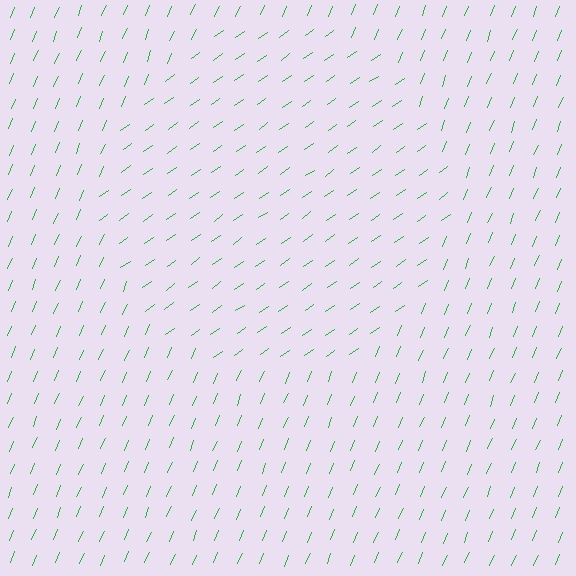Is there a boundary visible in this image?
Yes, there is a texture boundary formed by a change in line orientation.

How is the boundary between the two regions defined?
The boundary is defined purely by a change in line orientation (approximately 32 degrees difference). All lines are the same color and thickness.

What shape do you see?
I see a circle.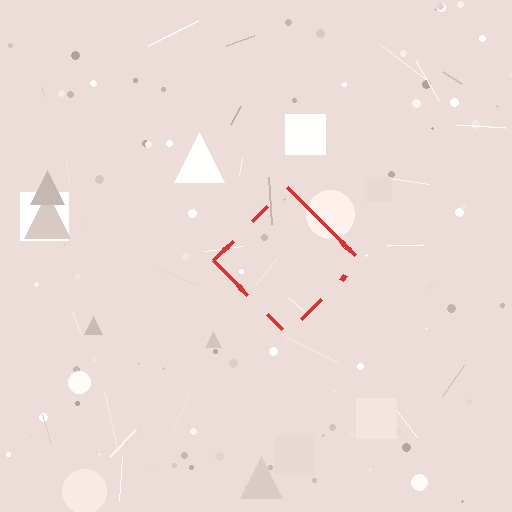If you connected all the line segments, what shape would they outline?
They would outline a diamond.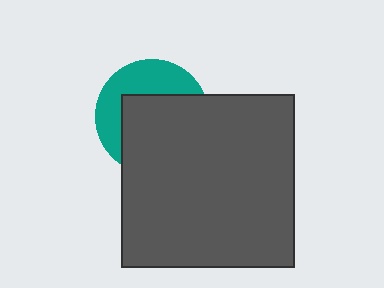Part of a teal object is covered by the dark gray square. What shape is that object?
It is a circle.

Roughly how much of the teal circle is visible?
A small part of it is visible (roughly 40%).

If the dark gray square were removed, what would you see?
You would see the complete teal circle.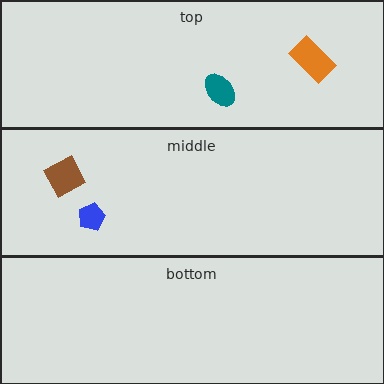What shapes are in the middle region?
The brown diamond, the blue pentagon.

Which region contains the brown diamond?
The middle region.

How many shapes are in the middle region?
2.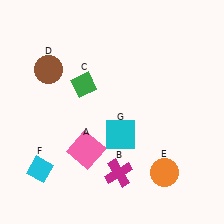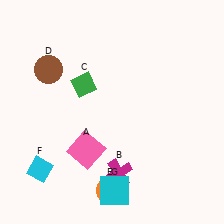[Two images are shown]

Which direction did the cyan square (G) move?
The cyan square (G) moved down.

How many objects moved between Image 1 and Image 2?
2 objects moved between the two images.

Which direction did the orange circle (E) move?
The orange circle (E) moved left.